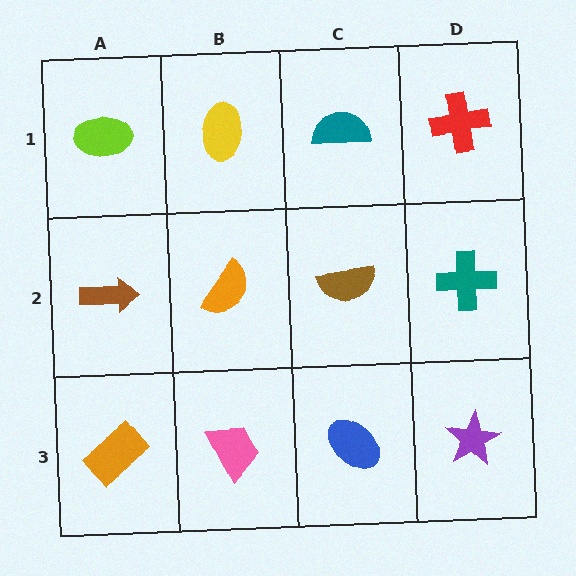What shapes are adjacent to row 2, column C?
A teal semicircle (row 1, column C), a blue ellipse (row 3, column C), an orange semicircle (row 2, column B), a teal cross (row 2, column D).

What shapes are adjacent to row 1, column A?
A brown arrow (row 2, column A), a yellow ellipse (row 1, column B).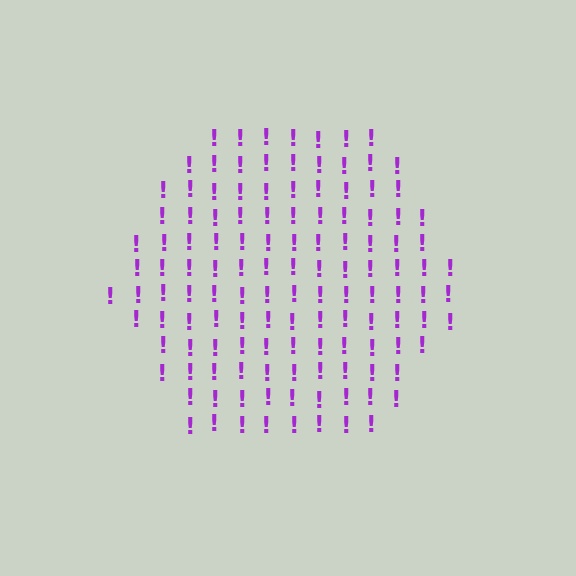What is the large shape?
The large shape is a hexagon.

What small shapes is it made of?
It is made of small exclamation marks.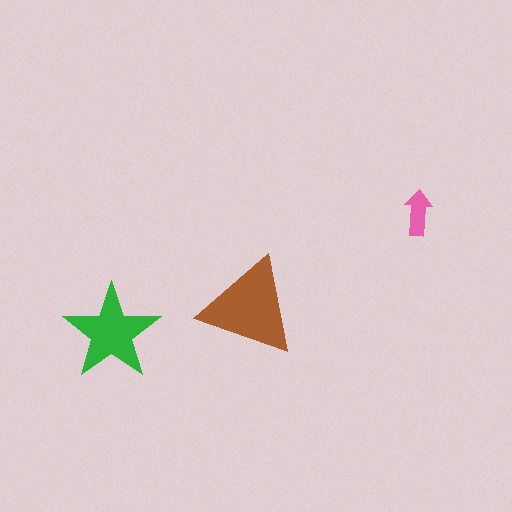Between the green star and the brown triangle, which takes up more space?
The brown triangle.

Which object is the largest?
The brown triangle.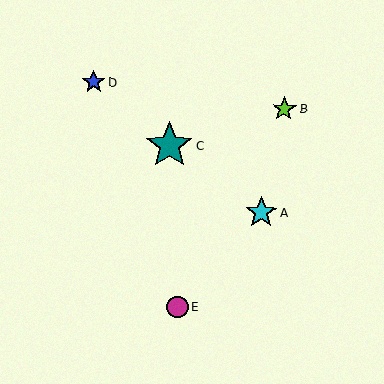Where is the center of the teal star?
The center of the teal star is at (170, 145).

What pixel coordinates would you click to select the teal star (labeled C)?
Click at (170, 145) to select the teal star C.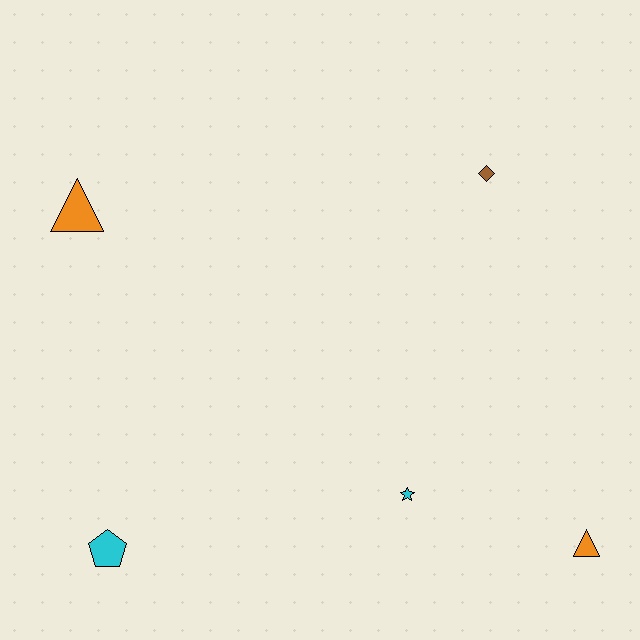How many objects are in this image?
There are 5 objects.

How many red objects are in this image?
There are no red objects.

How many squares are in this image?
There are no squares.